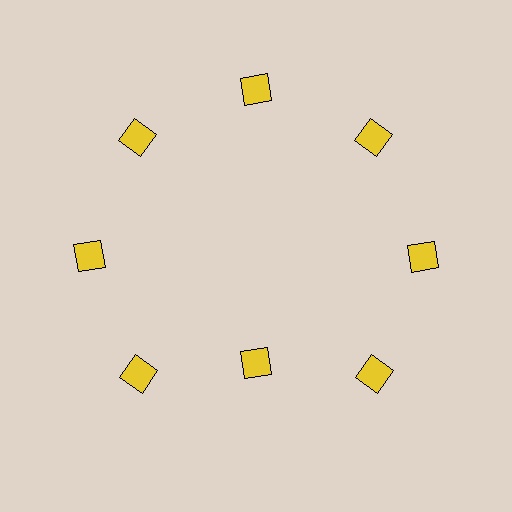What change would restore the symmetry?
The symmetry would be restored by moving it outward, back onto the ring so that all 8 diamonds sit at equal angles and equal distance from the center.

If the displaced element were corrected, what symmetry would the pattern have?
It would have 8-fold rotational symmetry — the pattern would map onto itself every 45 degrees.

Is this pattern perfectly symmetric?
No. The 8 yellow diamonds are arranged in a ring, but one element near the 6 o'clock position is pulled inward toward the center, breaking the 8-fold rotational symmetry.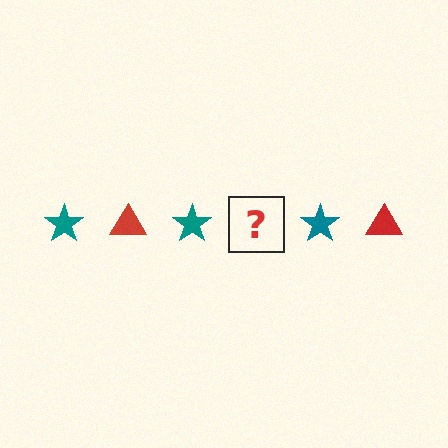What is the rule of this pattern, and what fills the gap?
The rule is that the pattern alternates between teal star and red triangle. The gap should be filled with a red triangle.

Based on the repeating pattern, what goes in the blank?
The blank should be a red triangle.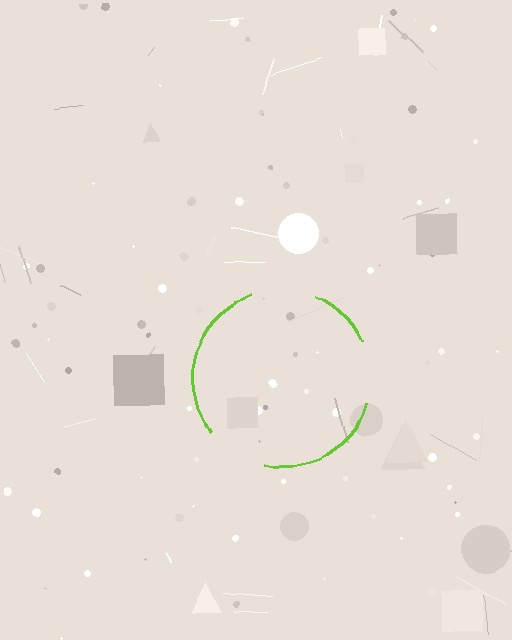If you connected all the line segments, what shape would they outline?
They would outline a circle.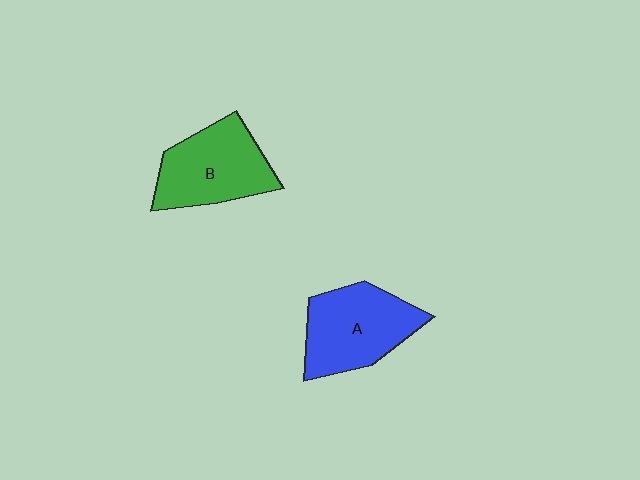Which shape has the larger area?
Shape A (blue).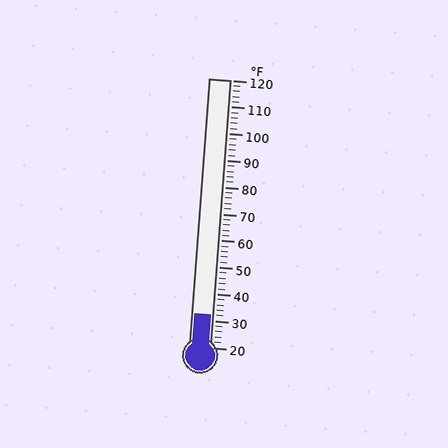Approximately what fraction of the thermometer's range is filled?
The thermometer is filled to approximately 10% of its range.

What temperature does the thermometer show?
The thermometer shows approximately 32°F.